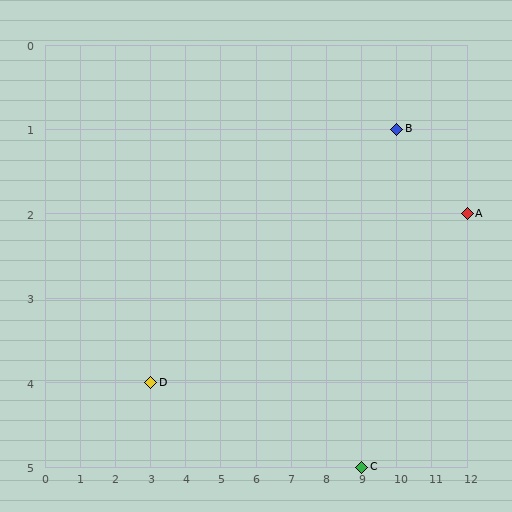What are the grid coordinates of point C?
Point C is at grid coordinates (9, 5).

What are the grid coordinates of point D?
Point D is at grid coordinates (3, 4).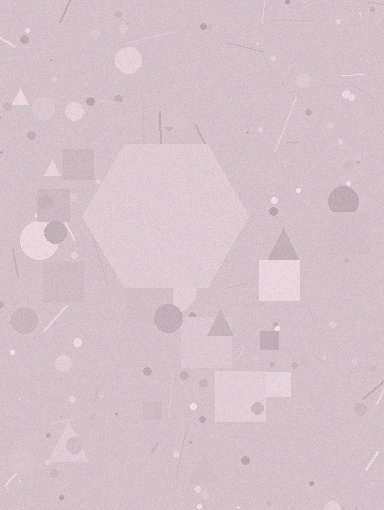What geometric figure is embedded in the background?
A hexagon is embedded in the background.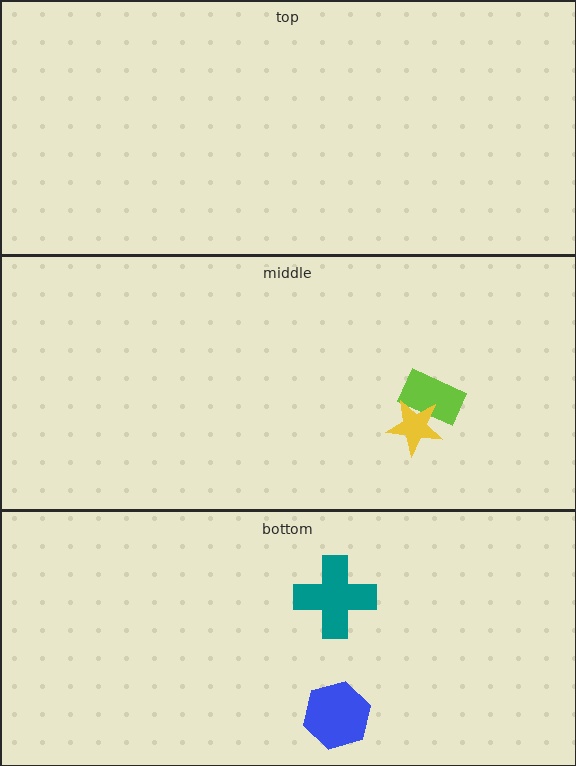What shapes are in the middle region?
The lime rectangle, the yellow star.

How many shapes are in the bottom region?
2.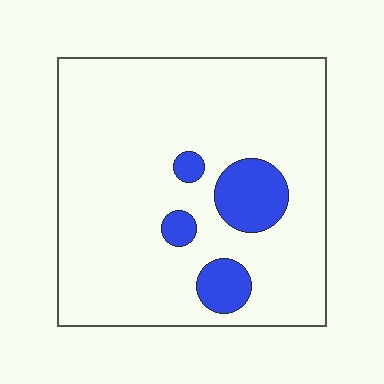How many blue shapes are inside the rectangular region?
4.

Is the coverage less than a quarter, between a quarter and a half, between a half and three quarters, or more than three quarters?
Less than a quarter.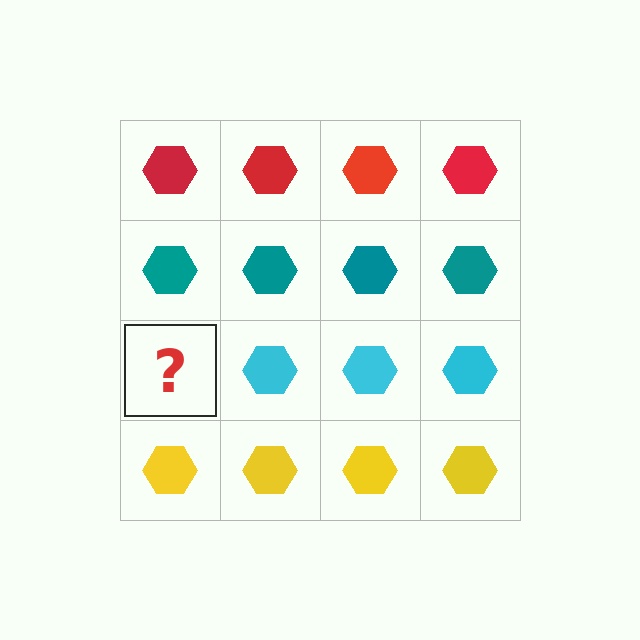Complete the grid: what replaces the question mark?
The question mark should be replaced with a cyan hexagon.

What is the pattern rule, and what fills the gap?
The rule is that each row has a consistent color. The gap should be filled with a cyan hexagon.